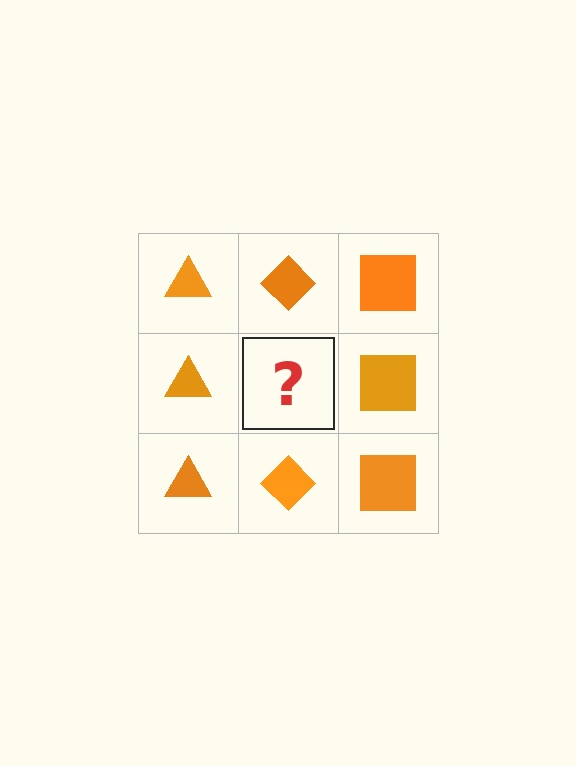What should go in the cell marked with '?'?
The missing cell should contain an orange diamond.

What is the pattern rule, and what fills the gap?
The rule is that each column has a consistent shape. The gap should be filled with an orange diamond.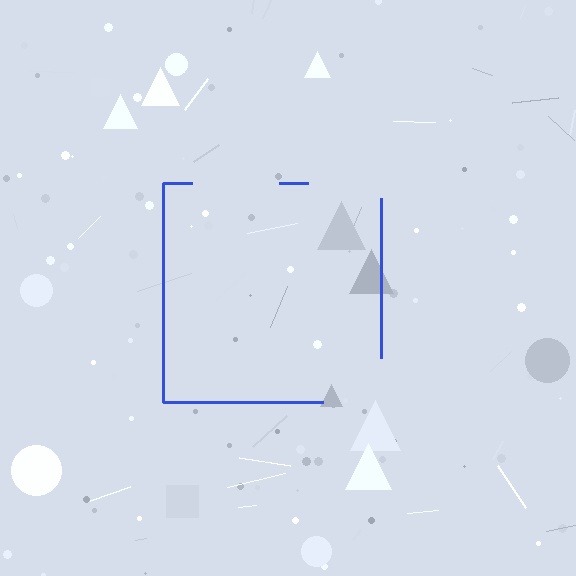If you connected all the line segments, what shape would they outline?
They would outline a square.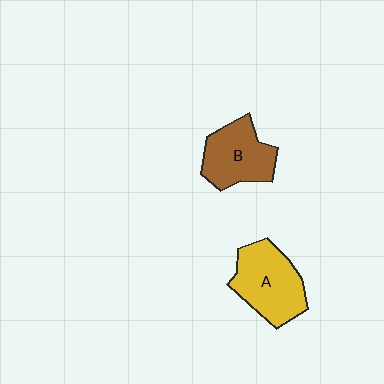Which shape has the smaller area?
Shape B (brown).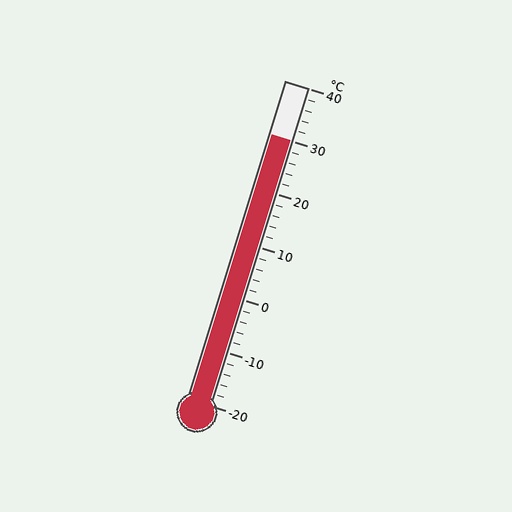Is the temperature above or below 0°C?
The temperature is above 0°C.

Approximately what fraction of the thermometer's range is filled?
The thermometer is filled to approximately 85% of its range.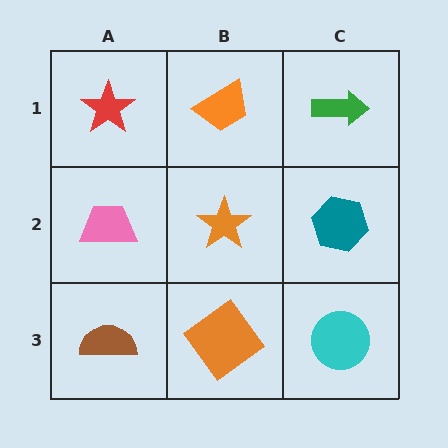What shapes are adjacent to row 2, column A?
A red star (row 1, column A), a brown semicircle (row 3, column A), an orange star (row 2, column B).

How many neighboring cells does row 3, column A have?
2.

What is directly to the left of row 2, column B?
A pink trapezoid.